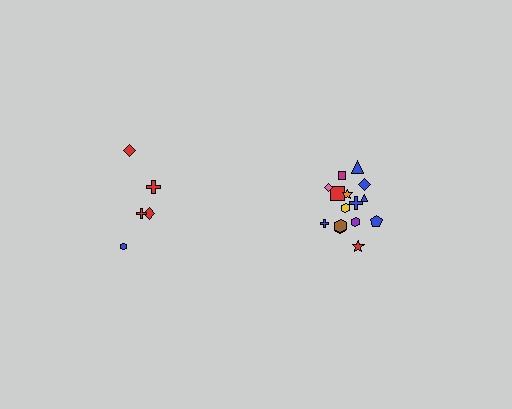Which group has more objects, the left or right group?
The right group.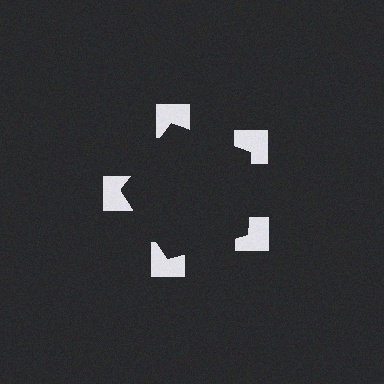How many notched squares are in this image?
There are 5 — one at each vertex of the illusory pentagon.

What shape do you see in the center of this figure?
An illusory pentagon — its edges are inferred from the aligned wedge cuts in the notched squares, not physically drawn.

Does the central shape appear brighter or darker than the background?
It typically appears slightly darker than the background, even though no actual brightness change is drawn.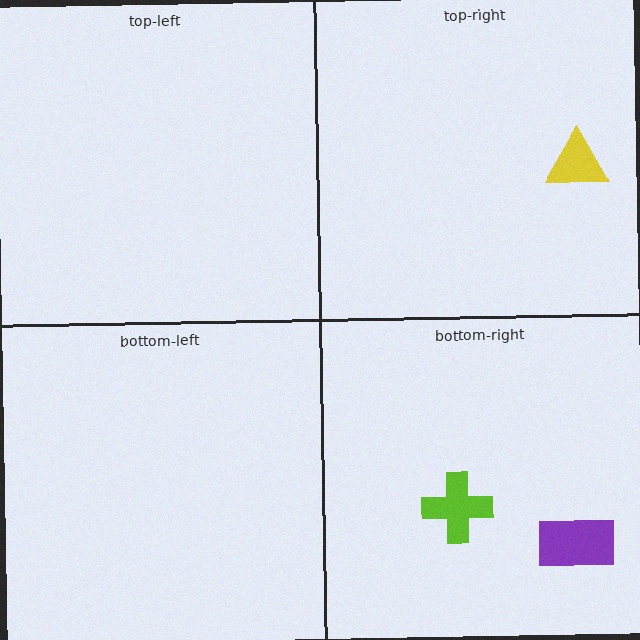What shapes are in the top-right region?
The yellow triangle.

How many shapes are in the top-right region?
1.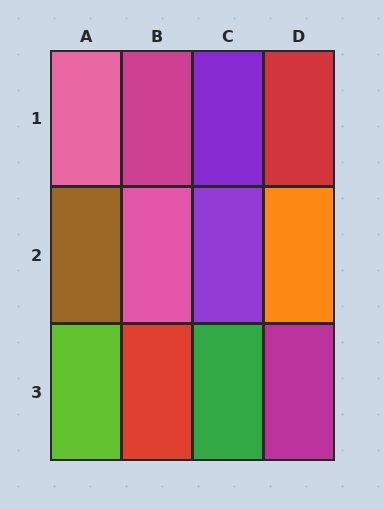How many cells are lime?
1 cell is lime.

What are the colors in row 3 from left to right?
Lime, red, green, magenta.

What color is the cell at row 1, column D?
Red.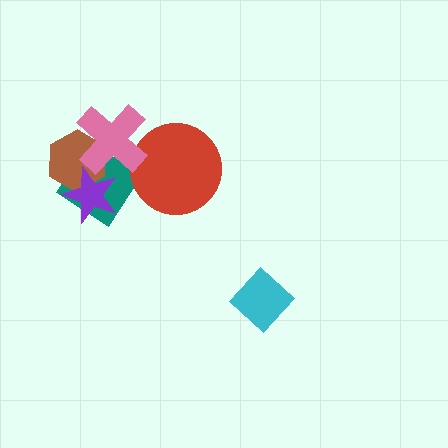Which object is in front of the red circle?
The pink cross is in front of the red circle.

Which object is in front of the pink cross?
The purple star is in front of the pink cross.